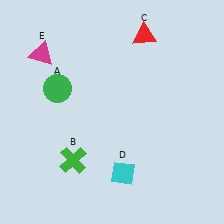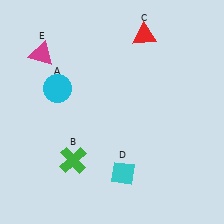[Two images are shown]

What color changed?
The circle (A) changed from green in Image 1 to cyan in Image 2.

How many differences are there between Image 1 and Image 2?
There is 1 difference between the two images.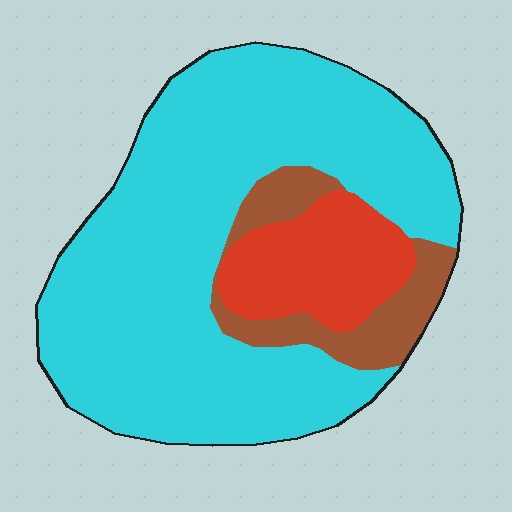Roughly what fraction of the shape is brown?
Brown takes up less than a sixth of the shape.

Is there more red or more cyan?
Cyan.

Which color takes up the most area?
Cyan, at roughly 75%.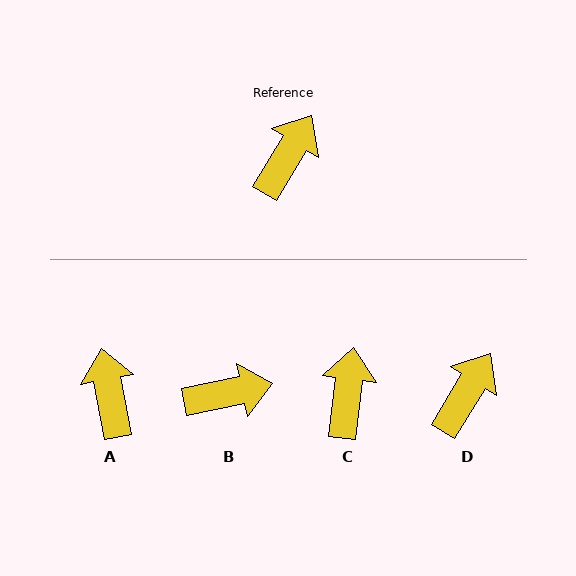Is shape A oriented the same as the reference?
No, it is off by about 42 degrees.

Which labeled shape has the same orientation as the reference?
D.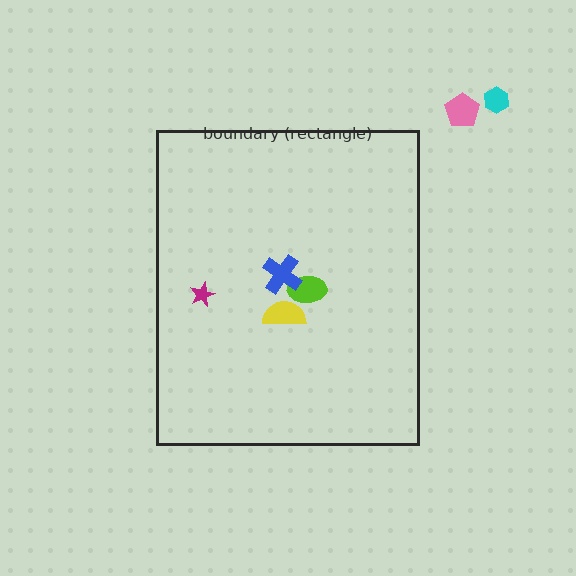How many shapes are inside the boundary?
4 inside, 2 outside.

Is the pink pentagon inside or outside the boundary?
Outside.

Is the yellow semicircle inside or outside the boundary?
Inside.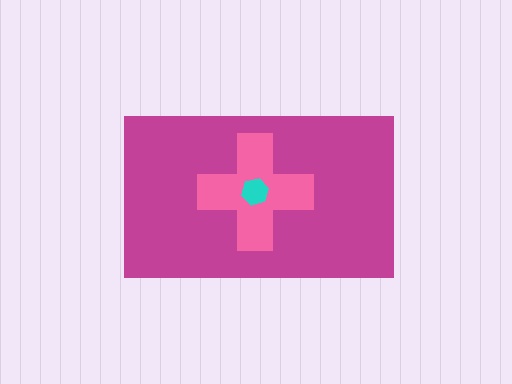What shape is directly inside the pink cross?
The cyan hexagon.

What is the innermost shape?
The cyan hexagon.